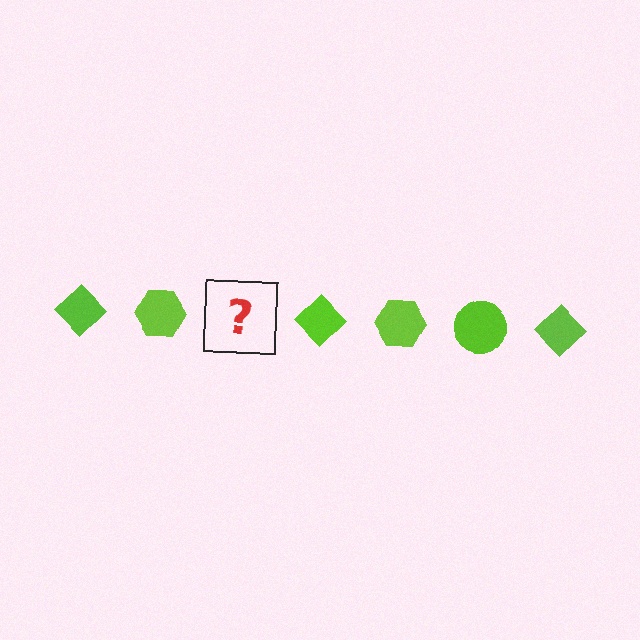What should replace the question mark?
The question mark should be replaced with a lime circle.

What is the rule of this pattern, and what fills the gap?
The rule is that the pattern cycles through diamond, hexagon, circle shapes in lime. The gap should be filled with a lime circle.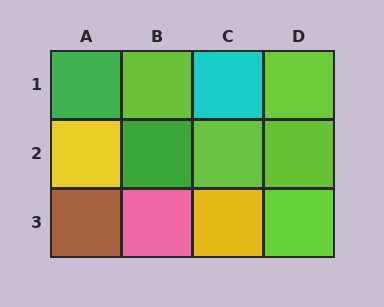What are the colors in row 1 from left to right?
Green, lime, cyan, lime.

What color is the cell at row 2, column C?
Lime.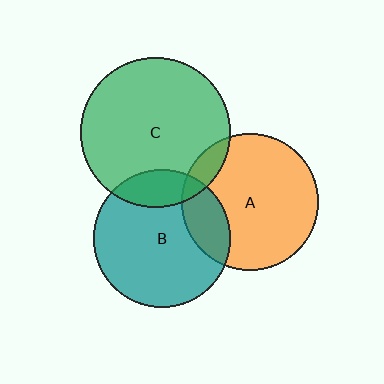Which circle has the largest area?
Circle C (green).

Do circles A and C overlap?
Yes.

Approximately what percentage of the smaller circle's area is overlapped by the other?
Approximately 10%.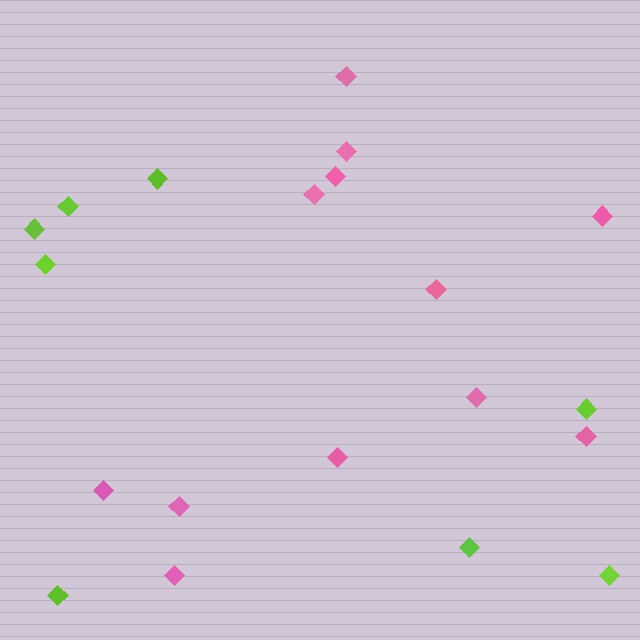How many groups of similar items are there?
There are 2 groups: one group of pink diamonds (12) and one group of lime diamonds (8).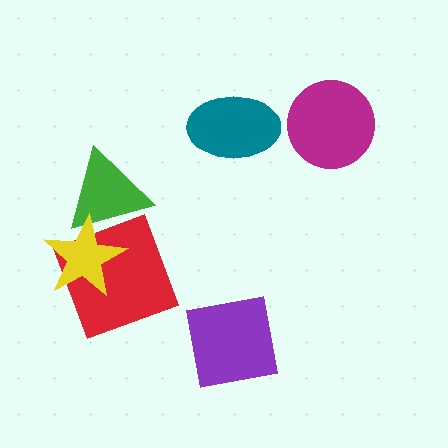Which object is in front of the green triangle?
The yellow star is in front of the green triangle.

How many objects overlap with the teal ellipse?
0 objects overlap with the teal ellipse.